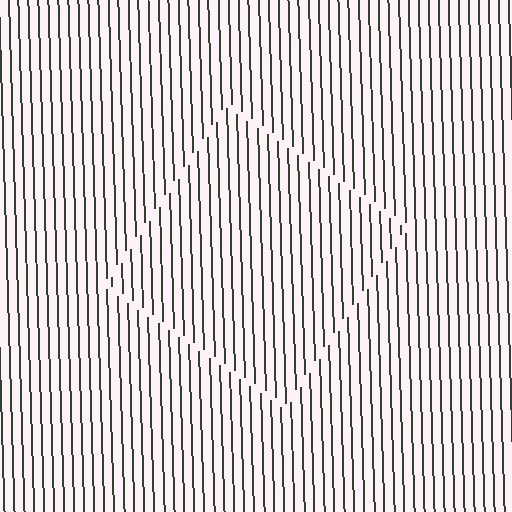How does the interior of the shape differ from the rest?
The interior of the shape contains the same grating, shifted by half a period — the contour is defined by the phase discontinuity where line-ends from the inner and outer gratings abut.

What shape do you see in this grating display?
An illusory square. The interior of the shape contains the same grating, shifted by half a period — the contour is defined by the phase discontinuity where line-ends from the inner and outer gratings abut.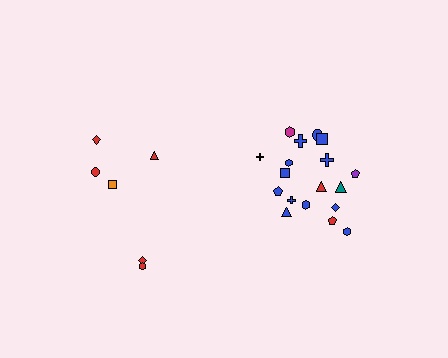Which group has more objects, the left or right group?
The right group.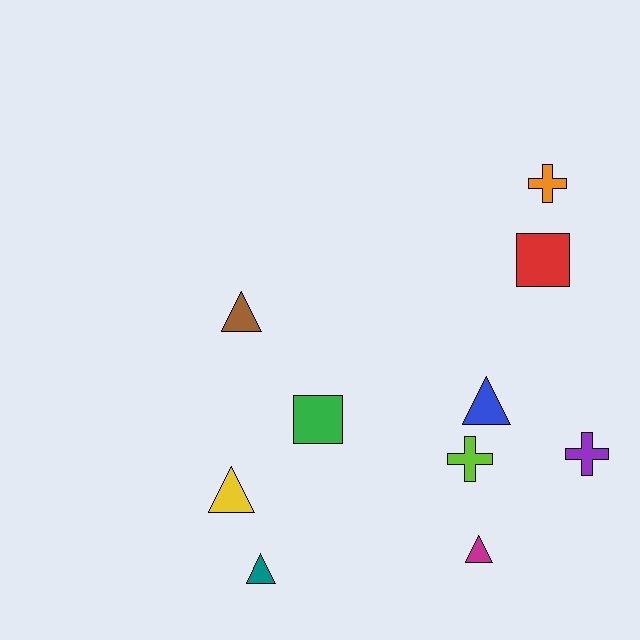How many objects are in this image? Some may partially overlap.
There are 10 objects.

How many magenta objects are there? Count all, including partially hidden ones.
There is 1 magenta object.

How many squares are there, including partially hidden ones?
There are 2 squares.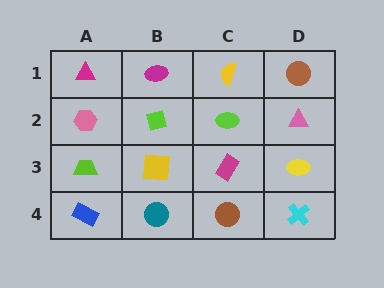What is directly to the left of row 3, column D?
A magenta rectangle.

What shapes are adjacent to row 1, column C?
A lime ellipse (row 2, column C), a magenta ellipse (row 1, column B), a brown circle (row 1, column D).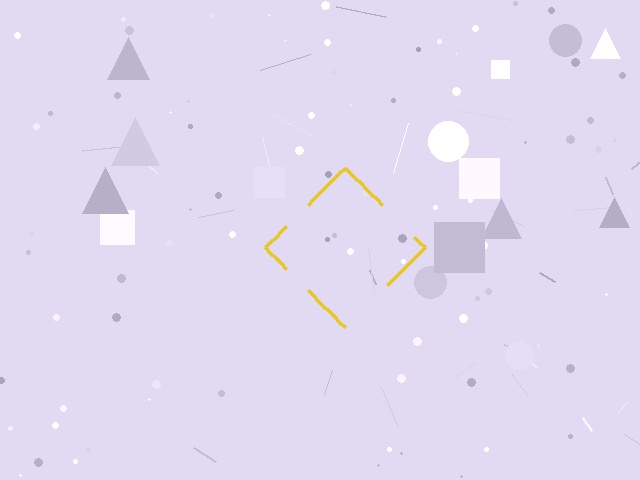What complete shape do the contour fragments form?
The contour fragments form a diamond.